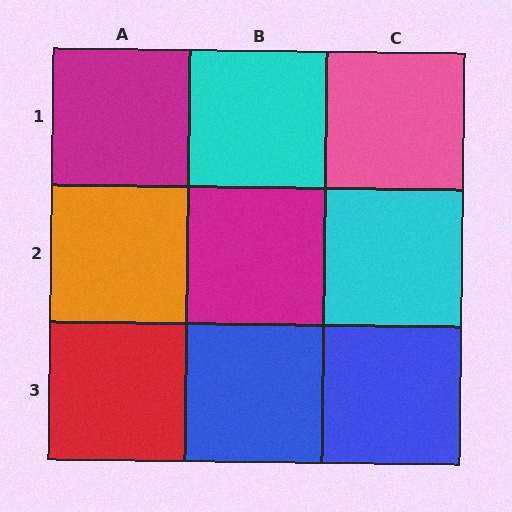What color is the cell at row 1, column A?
Magenta.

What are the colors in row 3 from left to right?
Red, blue, blue.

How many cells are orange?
1 cell is orange.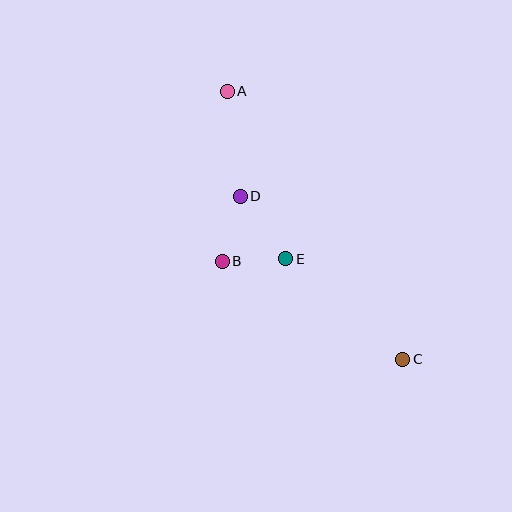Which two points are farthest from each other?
Points A and C are farthest from each other.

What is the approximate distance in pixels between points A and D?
The distance between A and D is approximately 106 pixels.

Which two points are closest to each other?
Points B and E are closest to each other.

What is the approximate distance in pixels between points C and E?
The distance between C and E is approximately 154 pixels.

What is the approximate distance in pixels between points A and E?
The distance between A and E is approximately 177 pixels.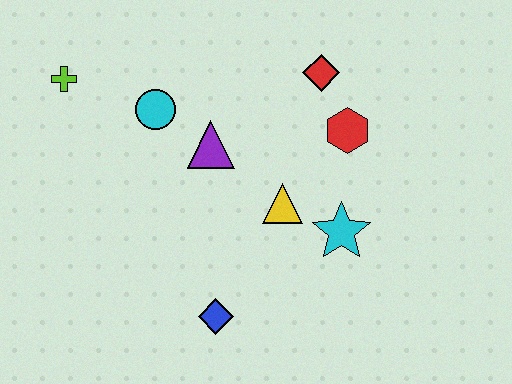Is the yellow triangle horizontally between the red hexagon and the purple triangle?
Yes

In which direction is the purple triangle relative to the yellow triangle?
The purple triangle is to the left of the yellow triangle.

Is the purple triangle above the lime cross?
No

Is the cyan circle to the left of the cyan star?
Yes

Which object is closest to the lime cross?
The cyan circle is closest to the lime cross.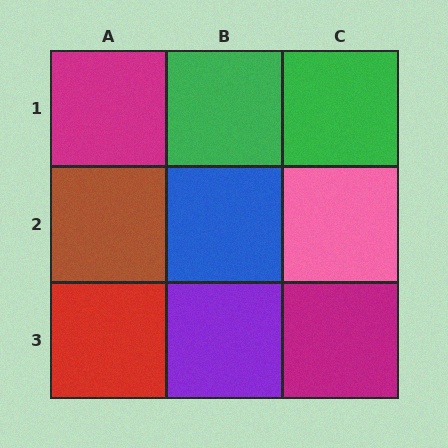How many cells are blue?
1 cell is blue.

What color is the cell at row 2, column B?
Blue.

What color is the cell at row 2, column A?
Brown.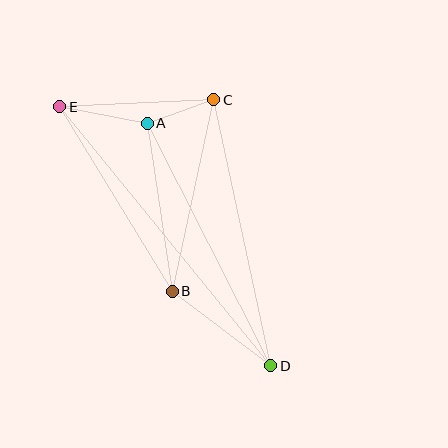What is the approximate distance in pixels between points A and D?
The distance between A and D is approximately 272 pixels.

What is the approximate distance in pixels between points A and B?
The distance between A and B is approximately 170 pixels.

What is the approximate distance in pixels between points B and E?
The distance between B and E is approximately 216 pixels.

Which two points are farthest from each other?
Points D and E are farthest from each other.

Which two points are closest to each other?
Points A and C are closest to each other.